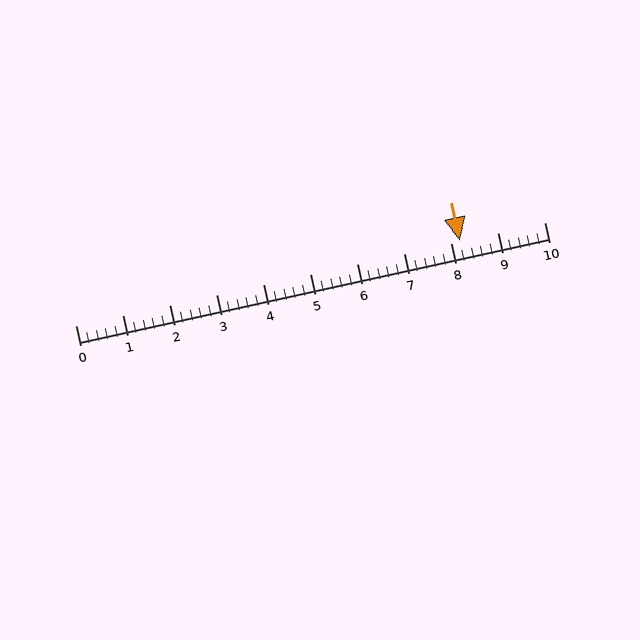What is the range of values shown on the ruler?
The ruler shows values from 0 to 10.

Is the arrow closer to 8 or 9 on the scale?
The arrow is closer to 8.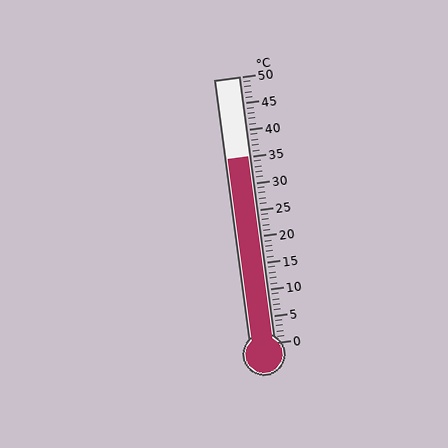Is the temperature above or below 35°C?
The temperature is at 35°C.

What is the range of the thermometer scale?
The thermometer scale ranges from 0°C to 50°C.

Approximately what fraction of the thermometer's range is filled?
The thermometer is filled to approximately 70% of its range.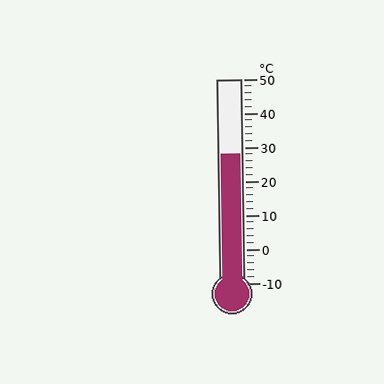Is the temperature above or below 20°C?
The temperature is above 20°C.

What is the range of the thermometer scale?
The thermometer scale ranges from -10°C to 50°C.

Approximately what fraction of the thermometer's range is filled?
The thermometer is filled to approximately 65% of its range.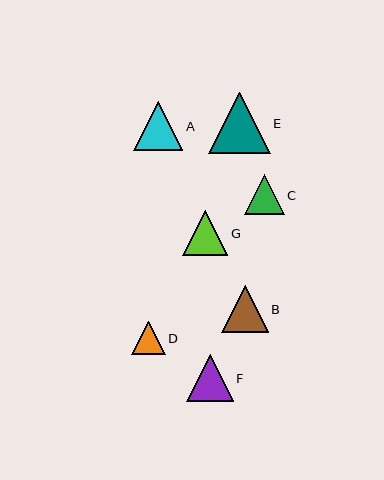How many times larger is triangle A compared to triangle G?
Triangle A is approximately 1.1 times the size of triangle G.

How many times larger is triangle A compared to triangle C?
Triangle A is approximately 1.3 times the size of triangle C.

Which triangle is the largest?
Triangle E is the largest with a size of approximately 61 pixels.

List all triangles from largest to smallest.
From largest to smallest: E, A, F, B, G, C, D.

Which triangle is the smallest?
Triangle D is the smallest with a size of approximately 33 pixels.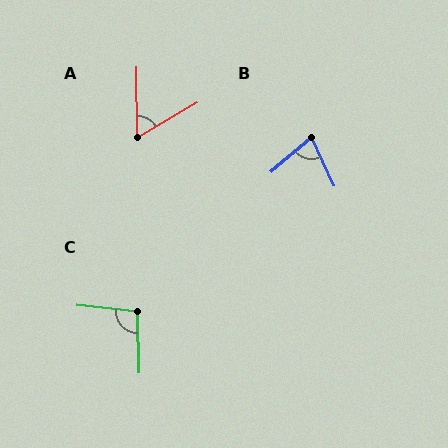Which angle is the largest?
C, at approximately 98 degrees.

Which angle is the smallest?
A, at approximately 60 degrees.